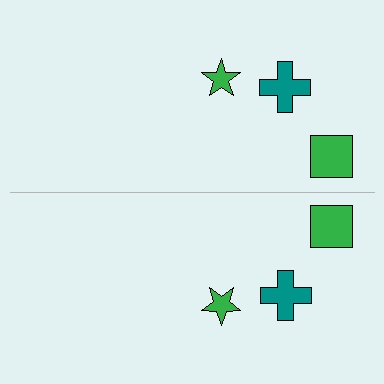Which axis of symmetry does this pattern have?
The pattern has a horizontal axis of symmetry running through the center of the image.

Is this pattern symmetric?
Yes, this pattern has bilateral (reflection) symmetry.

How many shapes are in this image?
There are 6 shapes in this image.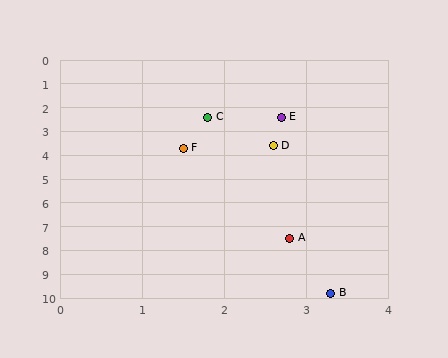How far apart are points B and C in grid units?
Points B and C are about 7.6 grid units apart.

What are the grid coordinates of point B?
Point B is at approximately (3.3, 9.8).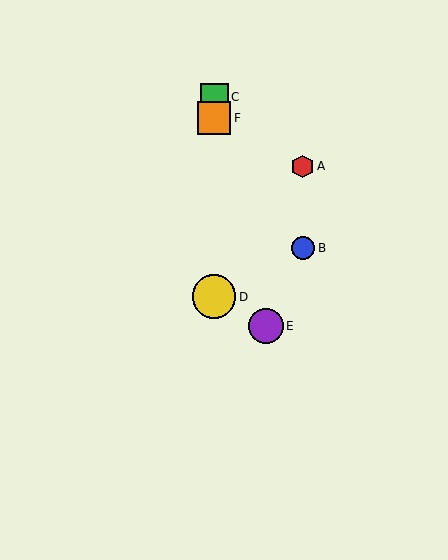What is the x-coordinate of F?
Object F is at x≈214.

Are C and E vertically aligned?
No, C is at x≈214 and E is at x≈266.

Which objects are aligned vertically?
Objects C, D, F are aligned vertically.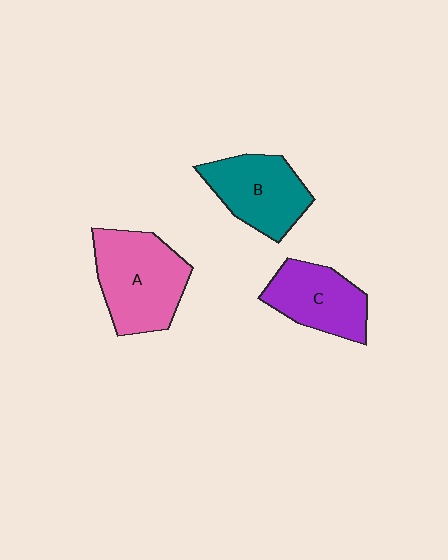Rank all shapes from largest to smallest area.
From largest to smallest: A (pink), B (teal), C (purple).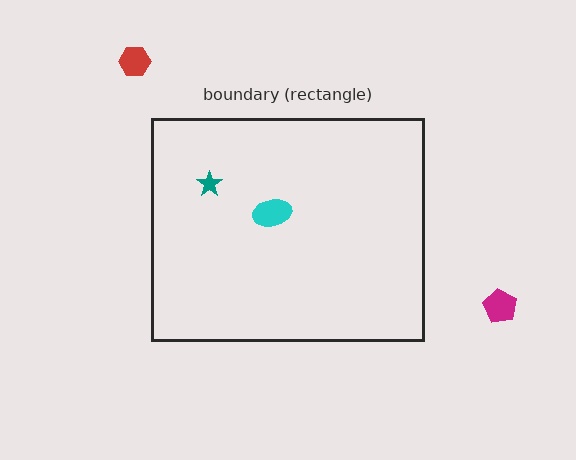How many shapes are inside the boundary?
2 inside, 2 outside.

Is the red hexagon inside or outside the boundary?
Outside.